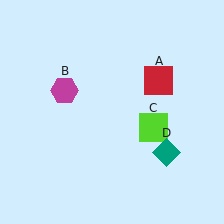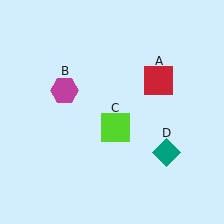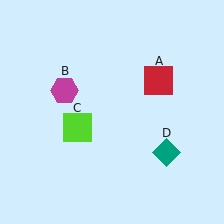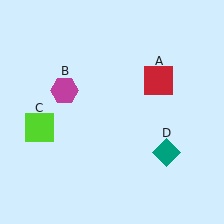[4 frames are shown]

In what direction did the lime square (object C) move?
The lime square (object C) moved left.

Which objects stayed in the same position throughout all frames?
Red square (object A) and magenta hexagon (object B) and teal diamond (object D) remained stationary.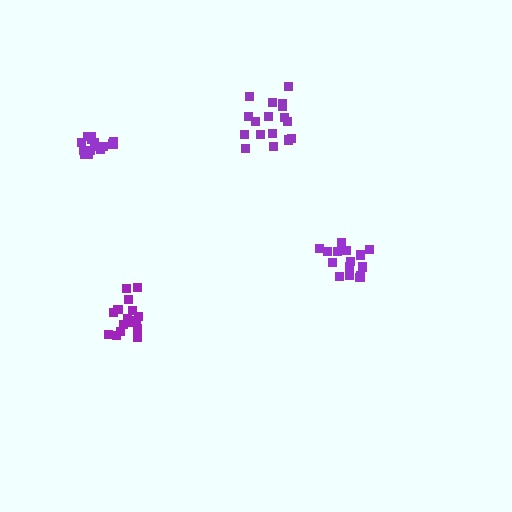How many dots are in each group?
Group 1: 17 dots, Group 2: 15 dots, Group 3: 18 dots, Group 4: 15 dots (65 total).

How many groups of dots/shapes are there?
There are 4 groups.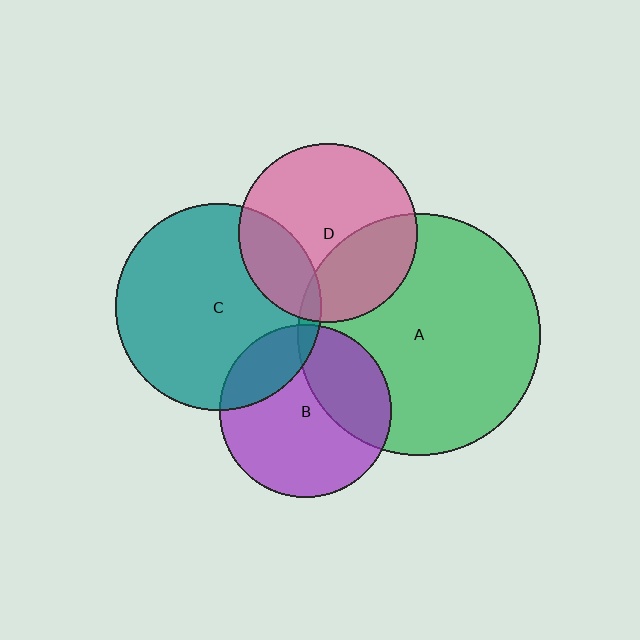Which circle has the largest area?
Circle A (green).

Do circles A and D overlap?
Yes.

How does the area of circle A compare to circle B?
Approximately 2.0 times.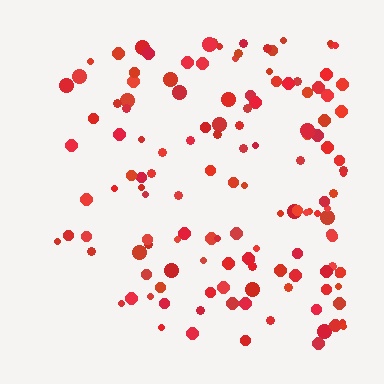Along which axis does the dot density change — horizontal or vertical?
Horizontal.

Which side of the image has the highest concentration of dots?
The right.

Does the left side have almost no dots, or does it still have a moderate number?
Still a moderate number, just noticeably fewer than the right.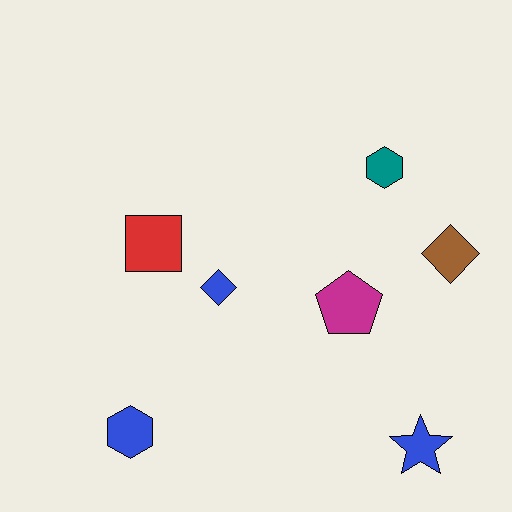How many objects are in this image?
There are 7 objects.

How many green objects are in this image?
There are no green objects.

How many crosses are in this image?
There are no crosses.